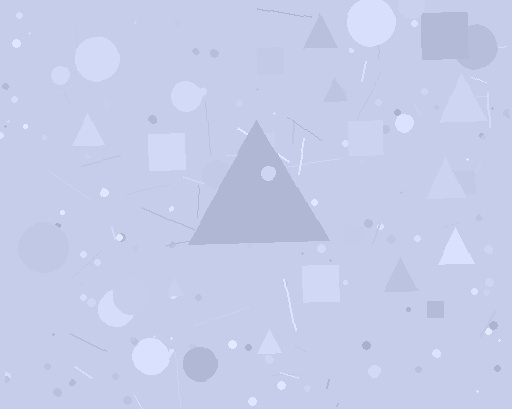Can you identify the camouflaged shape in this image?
The camouflaged shape is a triangle.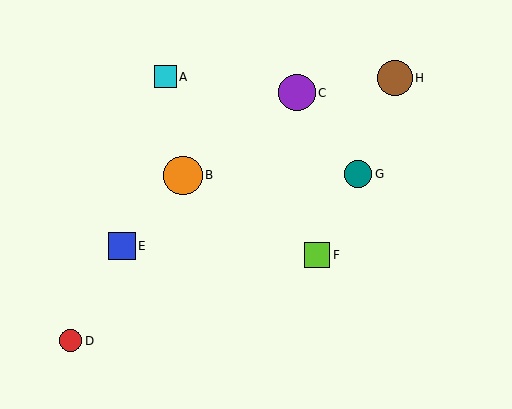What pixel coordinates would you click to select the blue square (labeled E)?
Click at (122, 246) to select the blue square E.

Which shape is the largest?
The orange circle (labeled B) is the largest.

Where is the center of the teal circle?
The center of the teal circle is at (358, 174).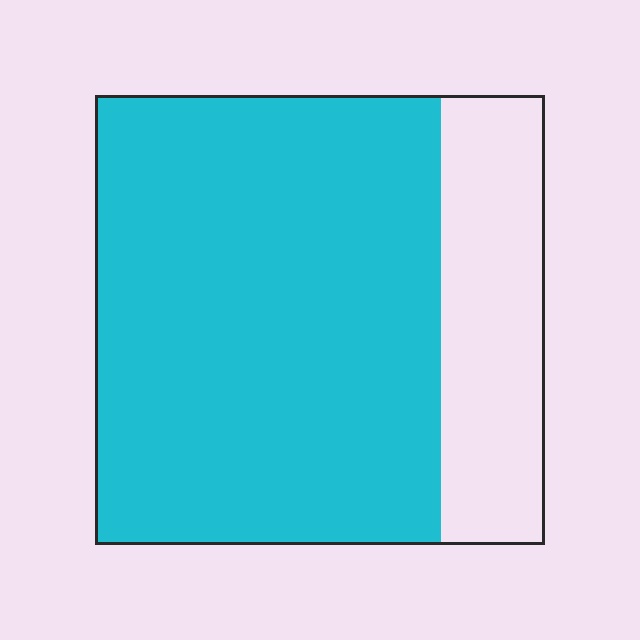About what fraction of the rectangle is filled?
About three quarters (3/4).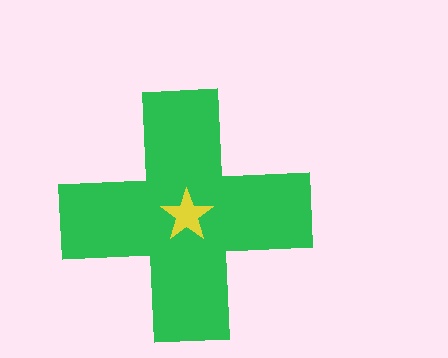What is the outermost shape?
The green cross.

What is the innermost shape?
The yellow star.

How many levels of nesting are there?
2.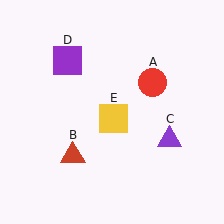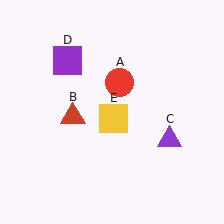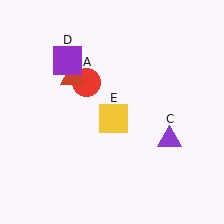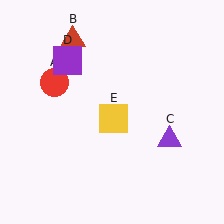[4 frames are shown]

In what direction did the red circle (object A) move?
The red circle (object A) moved left.